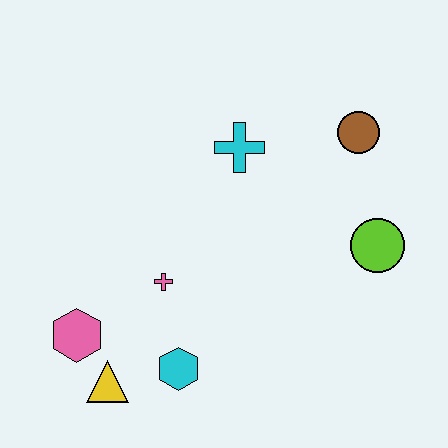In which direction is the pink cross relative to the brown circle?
The pink cross is to the left of the brown circle.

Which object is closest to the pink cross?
The cyan hexagon is closest to the pink cross.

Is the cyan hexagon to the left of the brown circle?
Yes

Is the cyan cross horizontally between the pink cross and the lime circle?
Yes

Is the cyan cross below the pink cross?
No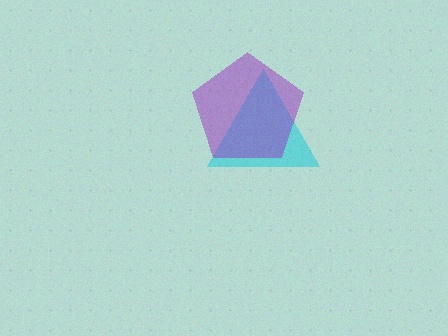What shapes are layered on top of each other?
The layered shapes are: a cyan triangle, a purple pentagon.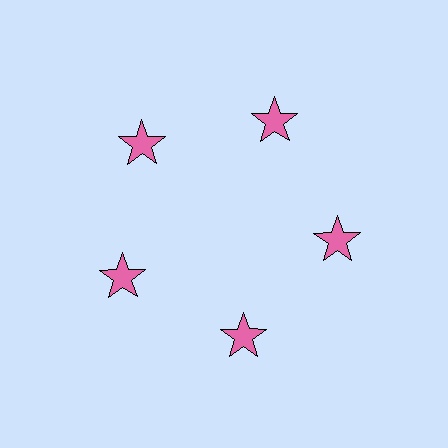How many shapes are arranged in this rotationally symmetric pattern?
There are 5 shapes, arranged in 5 groups of 1.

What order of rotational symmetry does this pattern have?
This pattern has 5-fold rotational symmetry.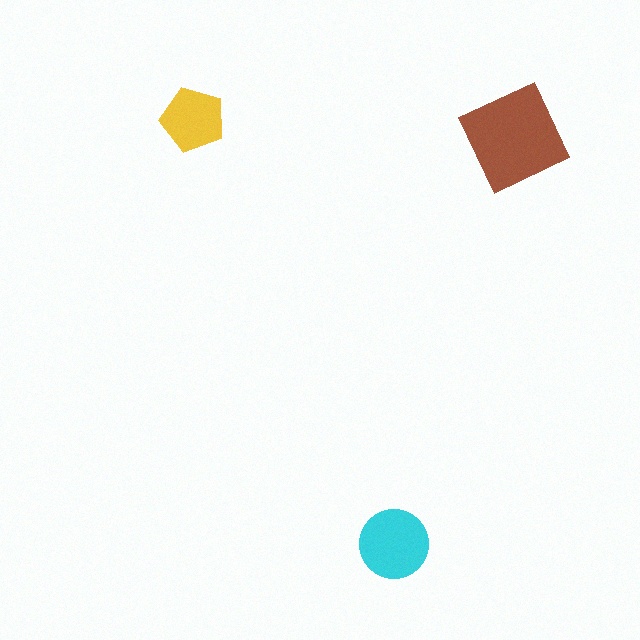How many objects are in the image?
There are 3 objects in the image.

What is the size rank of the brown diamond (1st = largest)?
1st.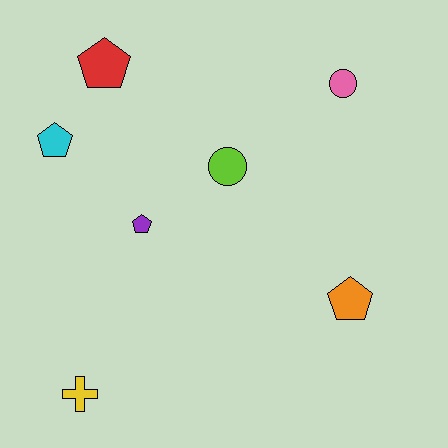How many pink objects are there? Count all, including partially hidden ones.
There is 1 pink object.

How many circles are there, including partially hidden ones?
There are 2 circles.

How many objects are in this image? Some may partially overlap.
There are 7 objects.